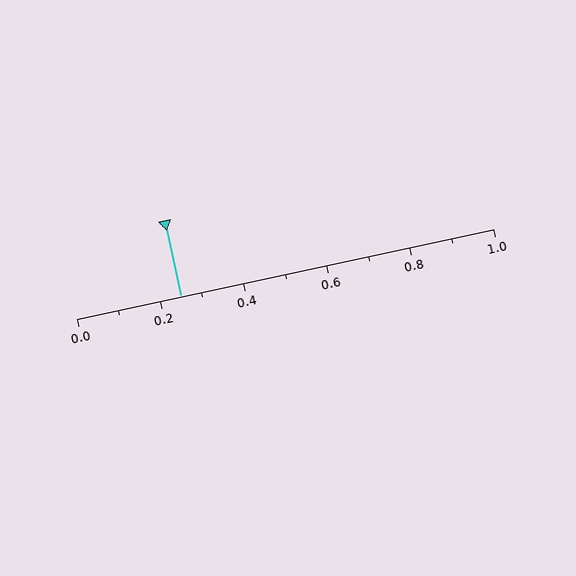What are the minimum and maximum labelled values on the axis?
The axis runs from 0.0 to 1.0.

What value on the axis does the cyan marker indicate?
The marker indicates approximately 0.25.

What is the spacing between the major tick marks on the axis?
The major ticks are spaced 0.2 apart.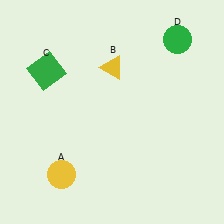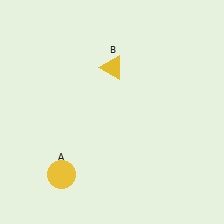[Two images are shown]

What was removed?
The green square (C), the green circle (D) were removed in Image 2.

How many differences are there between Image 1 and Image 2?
There are 2 differences between the two images.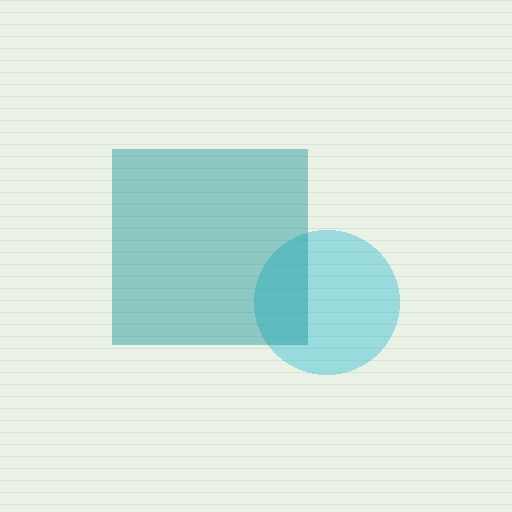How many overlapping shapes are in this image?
There are 2 overlapping shapes in the image.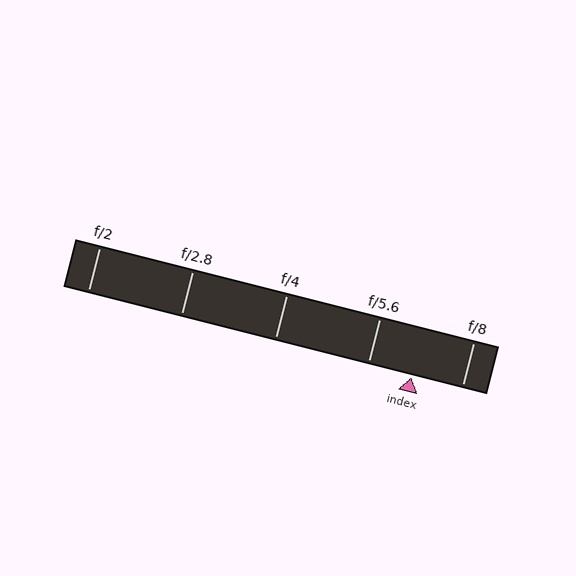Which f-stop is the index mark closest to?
The index mark is closest to f/5.6.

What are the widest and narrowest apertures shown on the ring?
The widest aperture shown is f/2 and the narrowest is f/8.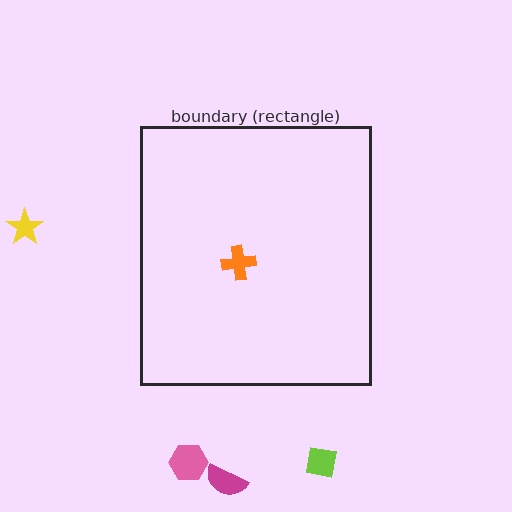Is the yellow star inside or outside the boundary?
Outside.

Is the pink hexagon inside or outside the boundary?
Outside.